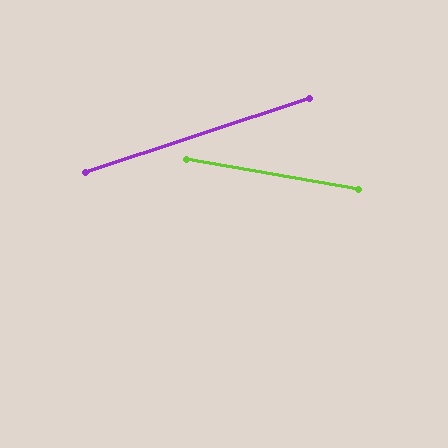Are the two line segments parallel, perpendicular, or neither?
Neither parallel nor perpendicular — they differ by about 28°.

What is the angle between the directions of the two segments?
Approximately 28 degrees.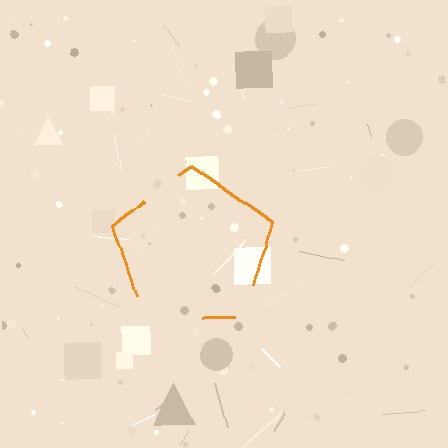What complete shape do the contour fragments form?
The contour fragments form a pentagon.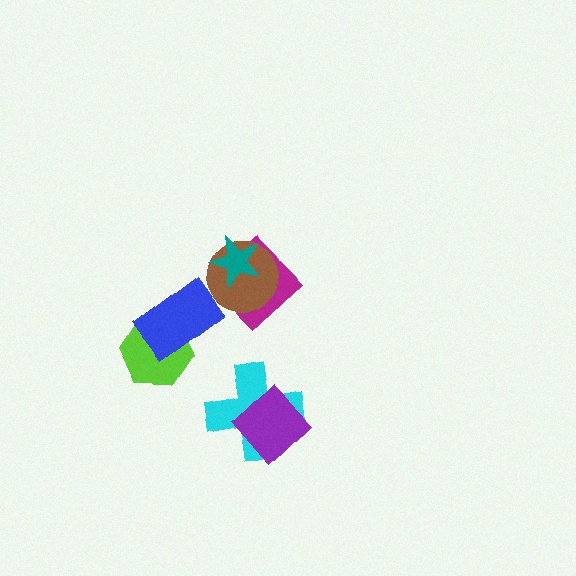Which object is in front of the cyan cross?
The purple diamond is in front of the cyan cross.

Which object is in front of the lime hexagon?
The blue rectangle is in front of the lime hexagon.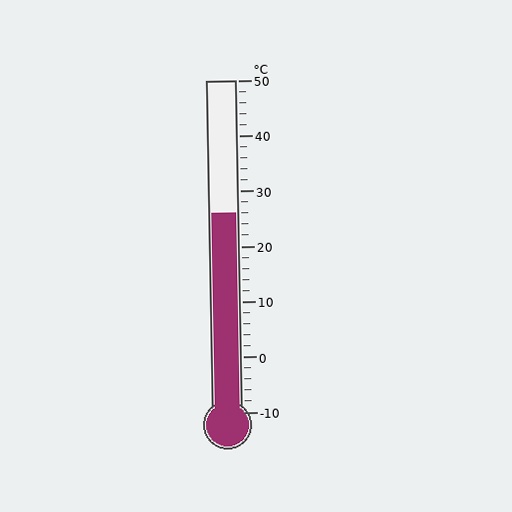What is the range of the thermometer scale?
The thermometer scale ranges from -10°C to 50°C.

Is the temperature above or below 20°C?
The temperature is above 20°C.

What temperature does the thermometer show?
The thermometer shows approximately 26°C.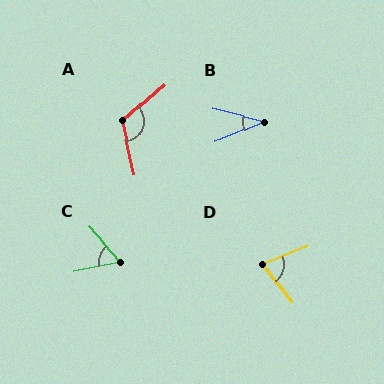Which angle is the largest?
A, at approximately 118 degrees.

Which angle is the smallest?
B, at approximately 37 degrees.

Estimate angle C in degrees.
Approximately 60 degrees.